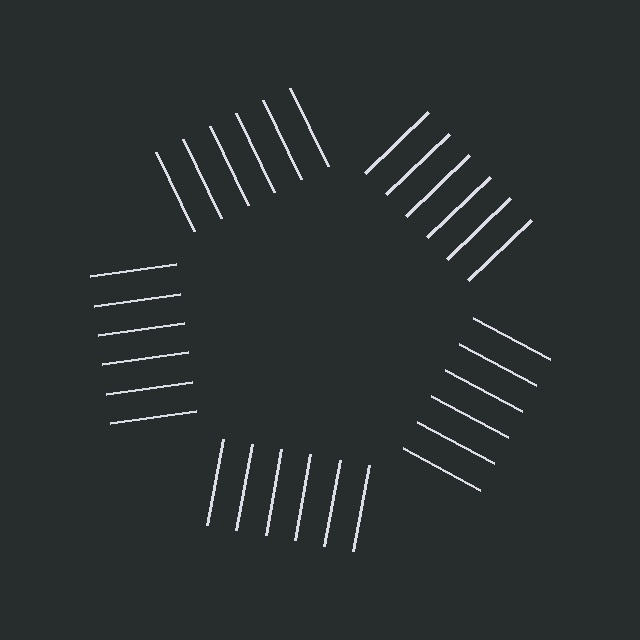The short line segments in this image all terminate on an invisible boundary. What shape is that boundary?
An illusory pentagon — the line segments terminate on its edges but no continuous stroke is drawn.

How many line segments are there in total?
30 — 6 along each of the 5 edges.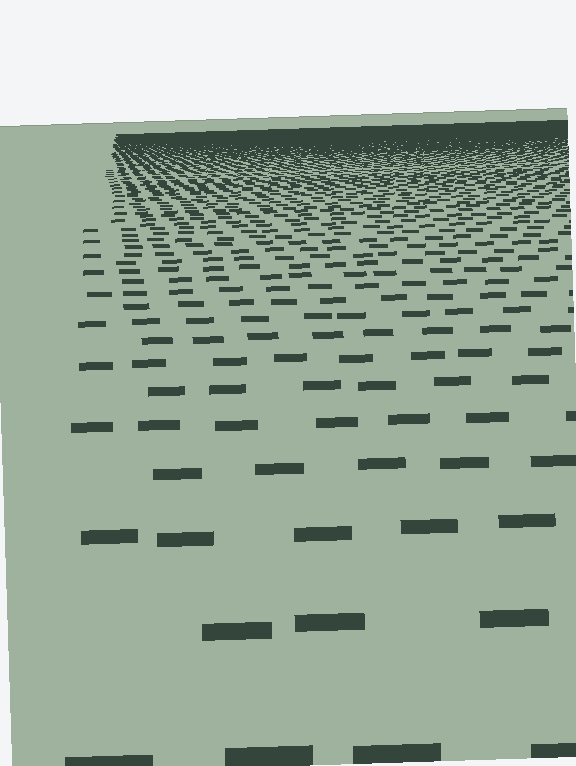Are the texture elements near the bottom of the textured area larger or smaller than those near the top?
Larger. Near the bottom, elements are closer to the viewer and appear at a bigger on-screen size.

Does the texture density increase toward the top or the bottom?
Density increases toward the top.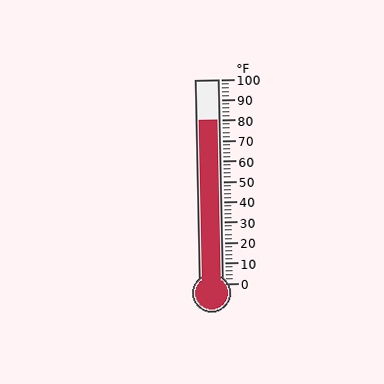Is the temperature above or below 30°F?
The temperature is above 30°F.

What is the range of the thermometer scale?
The thermometer scale ranges from 0°F to 100°F.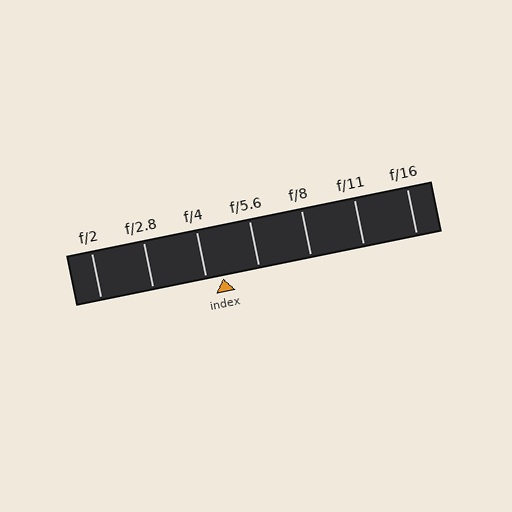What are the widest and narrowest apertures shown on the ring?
The widest aperture shown is f/2 and the narrowest is f/16.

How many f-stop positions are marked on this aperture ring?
There are 7 f-stop positions marked.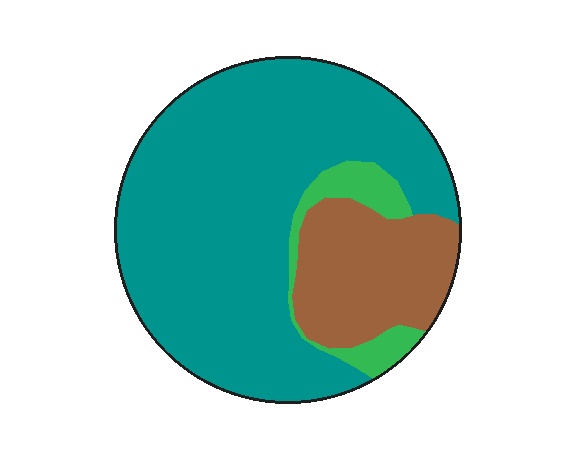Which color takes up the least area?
Green, at roughly 10%.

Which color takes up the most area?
Teal, at roughly 70%.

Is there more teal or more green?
Teal.